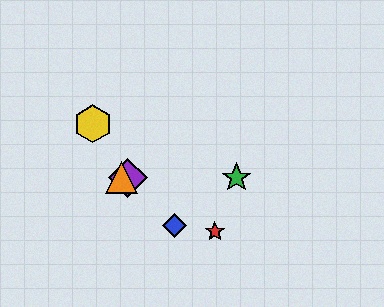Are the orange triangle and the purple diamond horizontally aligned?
Yes, both are at y≈178.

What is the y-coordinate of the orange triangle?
The orange triangle is at y≈178.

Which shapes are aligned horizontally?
The green star, the purple diamond, the orange triangle are aligned horizontally.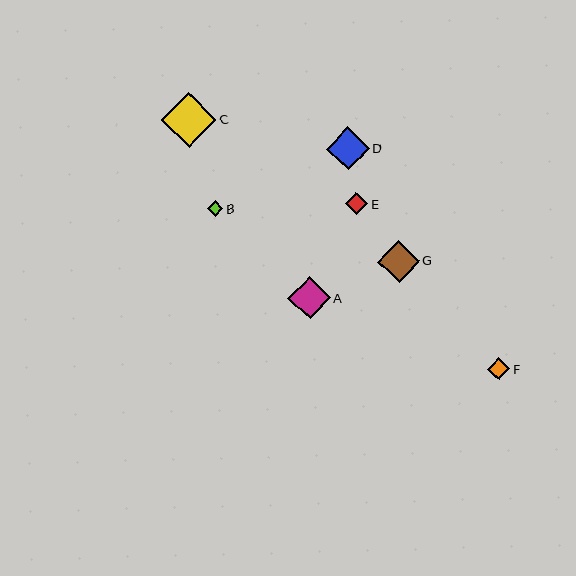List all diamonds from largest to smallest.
From largest to smallest: C, D, A, G, E, F, B.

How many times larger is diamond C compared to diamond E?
Diamond C is approximately 2.5 times the size of diamond E.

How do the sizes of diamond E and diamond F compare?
Diamond E and diamond F are approximately the same size.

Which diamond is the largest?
Diamond C is the largest with a size of approximately 55 pixels.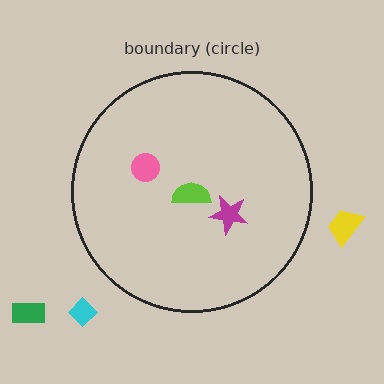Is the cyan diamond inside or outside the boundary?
Outside.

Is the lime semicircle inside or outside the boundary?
Inside.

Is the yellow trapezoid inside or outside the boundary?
Outside.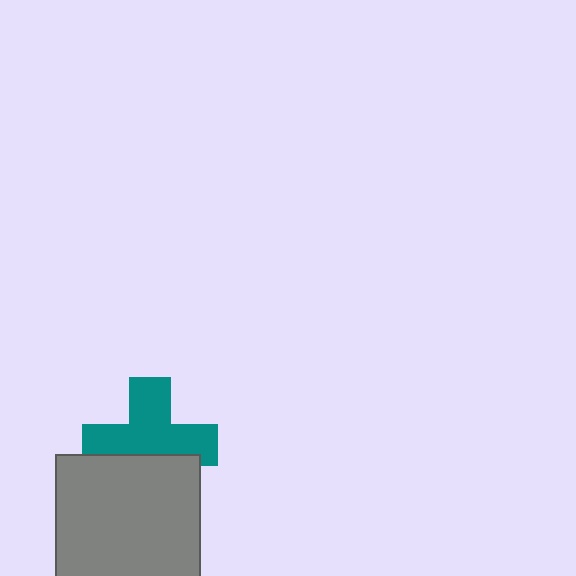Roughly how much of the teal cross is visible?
About half of it is visible (roughly 64%).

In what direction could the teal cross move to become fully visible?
The teal cross could move up. That would shift it out from behind the gray rectangle entirely.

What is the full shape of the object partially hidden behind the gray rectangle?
The partially hidden object is a teal cross.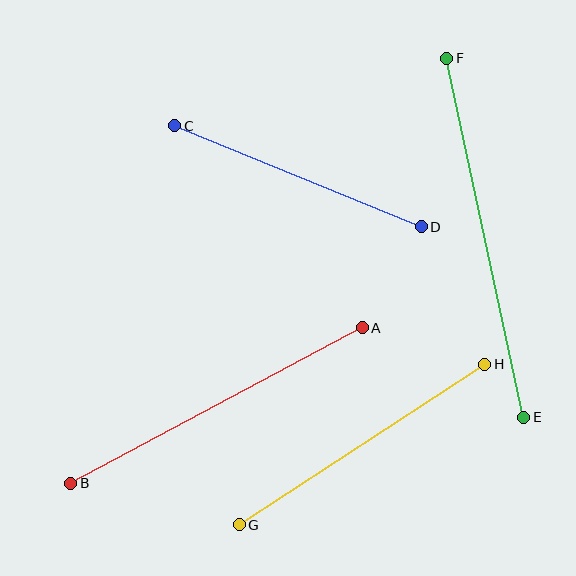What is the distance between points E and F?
The distance is approximately 367 pixels.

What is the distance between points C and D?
The distance is approximately 266 pixels.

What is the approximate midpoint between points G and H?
The midpoint is at approximately (362, 444) pixels.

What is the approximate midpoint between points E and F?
The midpoint is at approximately (485, 238) pixels.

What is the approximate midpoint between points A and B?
The midpoint is at approximately (216, 405) pixels.